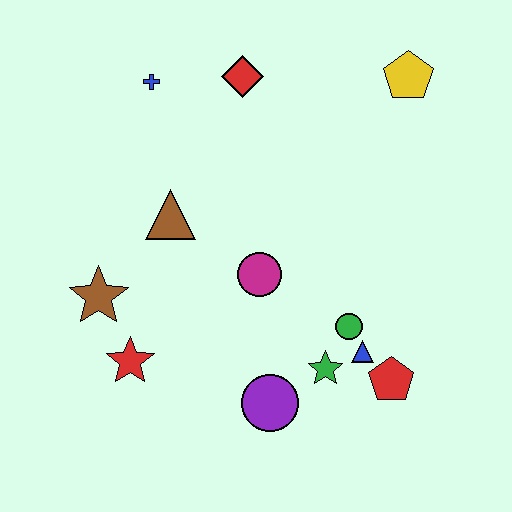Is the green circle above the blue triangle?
Yes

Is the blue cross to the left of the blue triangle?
Yes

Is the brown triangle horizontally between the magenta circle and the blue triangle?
No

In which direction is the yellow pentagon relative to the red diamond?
The yellow pentagon is to the right of the red diamond.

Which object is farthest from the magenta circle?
The yellow pentagon is farthest from the magenta circle.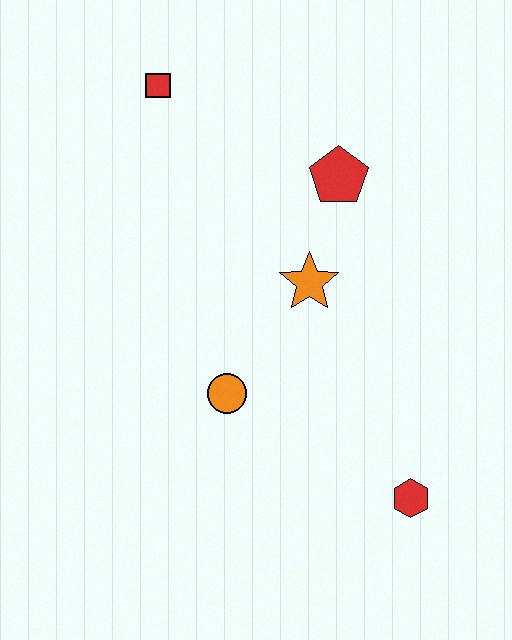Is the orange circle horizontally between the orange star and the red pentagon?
No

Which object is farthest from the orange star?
The red square is farthest from the orange star.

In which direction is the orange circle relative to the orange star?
The orange circle is below the orange star.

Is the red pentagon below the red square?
Yes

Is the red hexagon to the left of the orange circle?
No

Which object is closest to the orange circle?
The orange star is closest to the orange circle.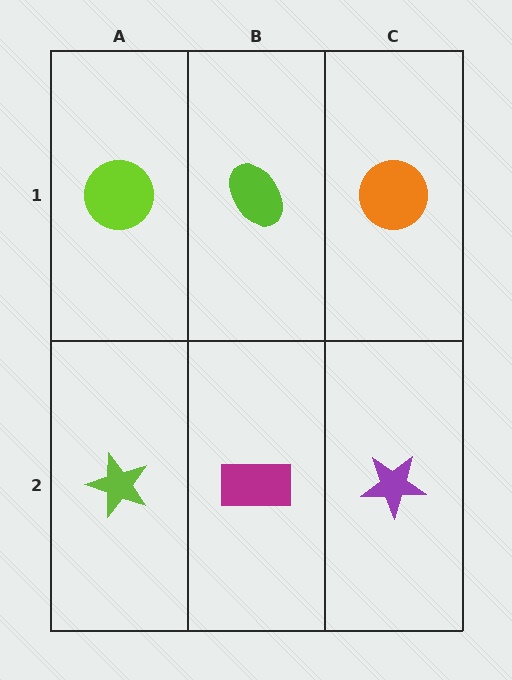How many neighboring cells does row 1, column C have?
2.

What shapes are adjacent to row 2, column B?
A lime ellipse (row 1, column B), a lime star (row 2, column A), a purple star (row 2, column C).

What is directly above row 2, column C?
An orange circle.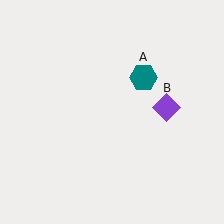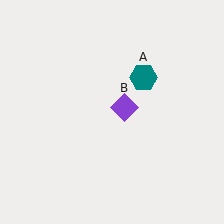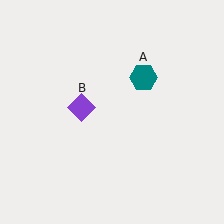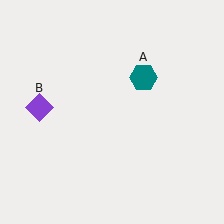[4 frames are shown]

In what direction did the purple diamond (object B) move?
The purple diamond (object B) moved left.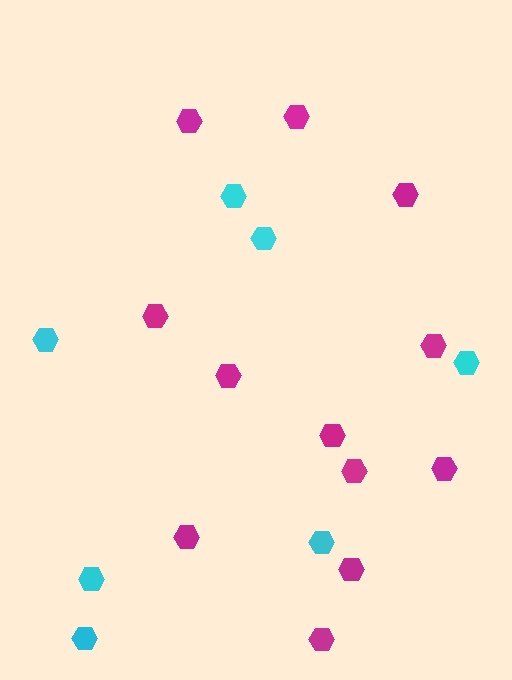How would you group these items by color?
There are 2 groups: one group of magenta hexagons (12) and one group of cyan hexagons (7).